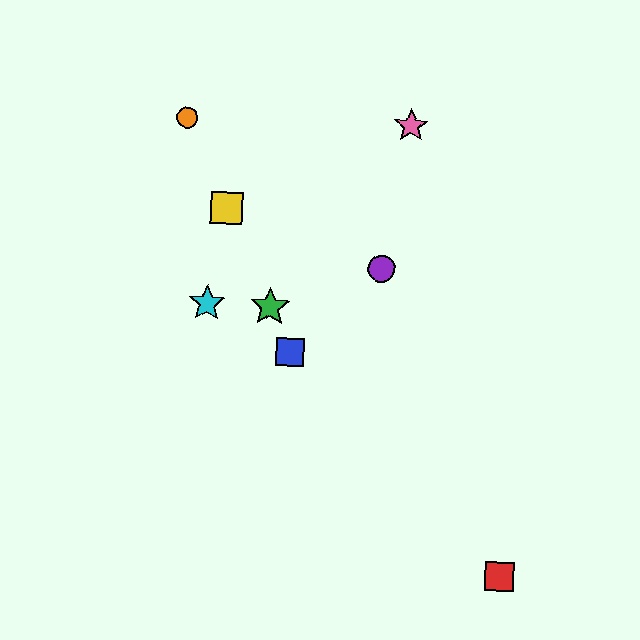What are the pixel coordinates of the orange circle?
The orange circle is at (187, 117).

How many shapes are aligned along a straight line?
4 shapes (the blue square, the green star, the yellow square, the orange circle) are aligned along a straight line.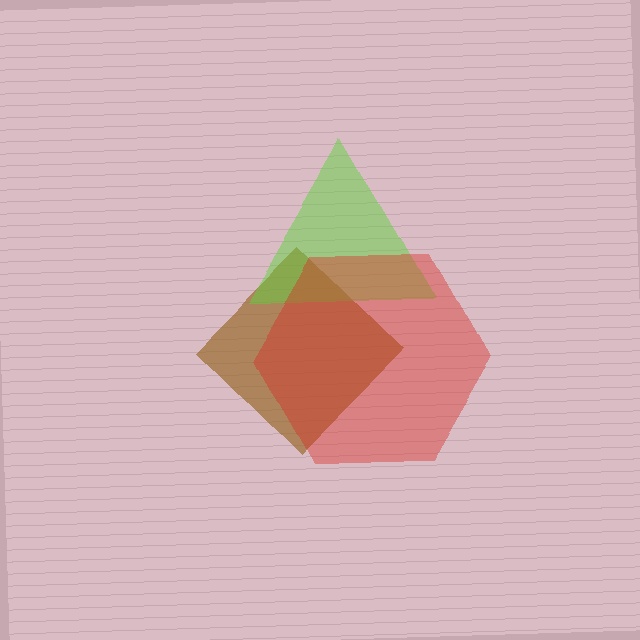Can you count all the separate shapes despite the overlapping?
Yes, there are 3 separate shapes.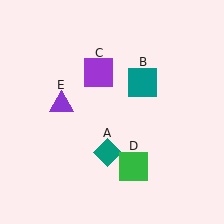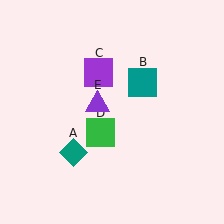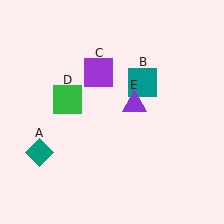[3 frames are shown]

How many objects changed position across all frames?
3 objects changed position: teal diamond (object A), green square (object D), purple triangle (object E).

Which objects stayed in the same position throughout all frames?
Teal square (object B) and purple square (object C) remained stationary.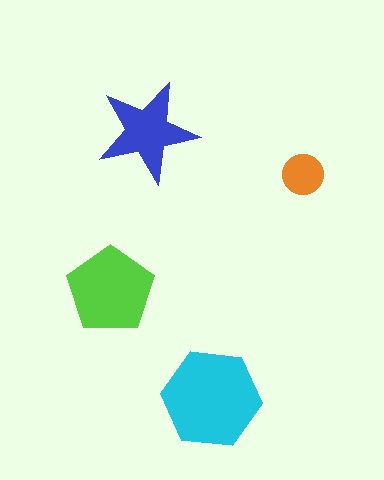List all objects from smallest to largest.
The orange circle, the blue star, the lime pentagon, the cyan hexagon.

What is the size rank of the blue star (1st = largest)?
3rd.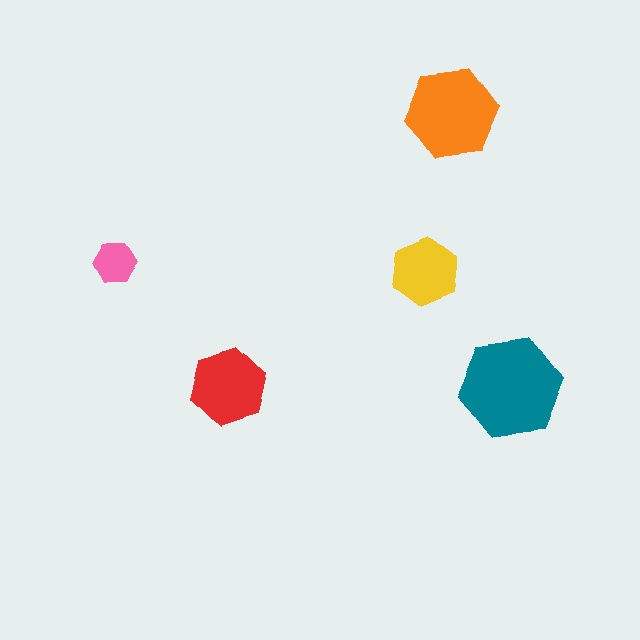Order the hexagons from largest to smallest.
the teal one, the orange one, the red one, the yellow one, the pink one.